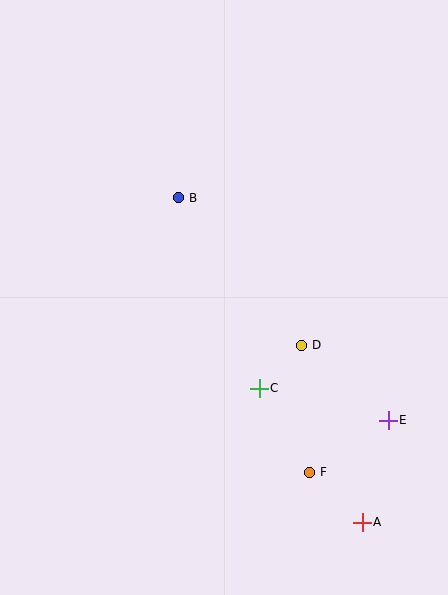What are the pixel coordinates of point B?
Point B is at (178, 198).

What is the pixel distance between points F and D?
The distance between F and D is 127 pixels.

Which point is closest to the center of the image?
Point D at (301, 345) is closest to the center.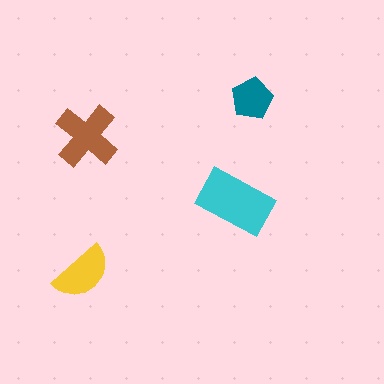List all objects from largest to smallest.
The cyan rectangle, the brown cross, the yellow semicircle, the teal pentagon.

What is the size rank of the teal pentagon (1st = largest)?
4th.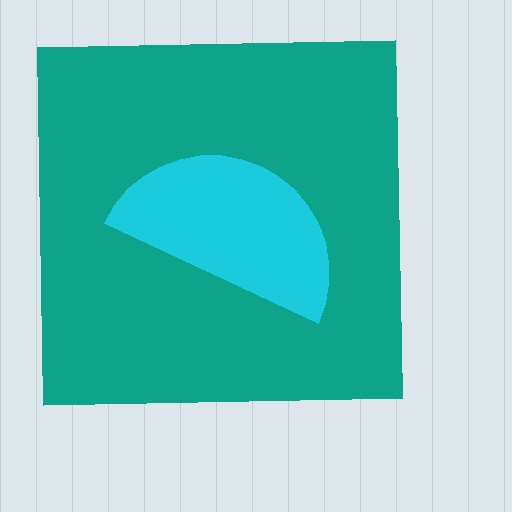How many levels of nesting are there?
2.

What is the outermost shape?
The teal square.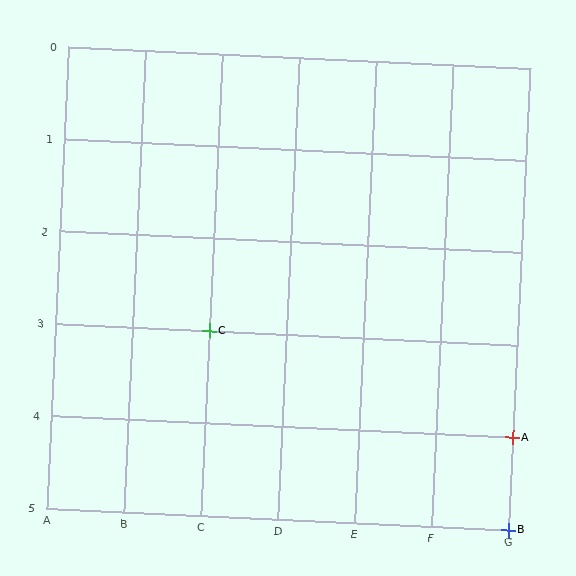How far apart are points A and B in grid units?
Points A and B are 1 row apart.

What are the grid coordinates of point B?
Point B is at grid coordinates (G, 5).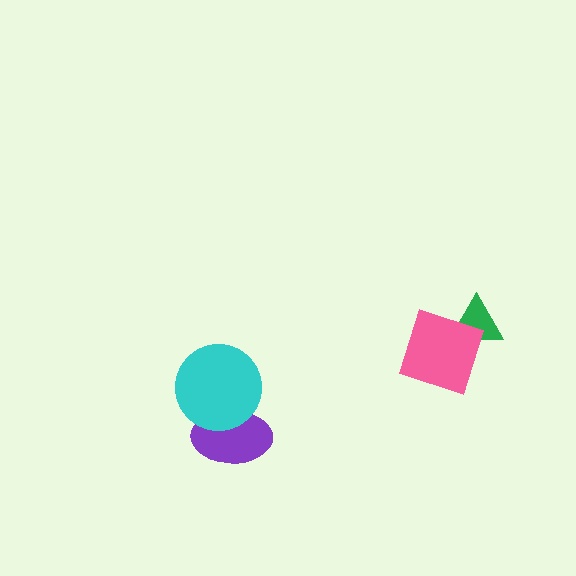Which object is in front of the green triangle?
The pink diamond is in front of the green triangle.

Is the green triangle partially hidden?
Yes, it is partially covered by another shape.